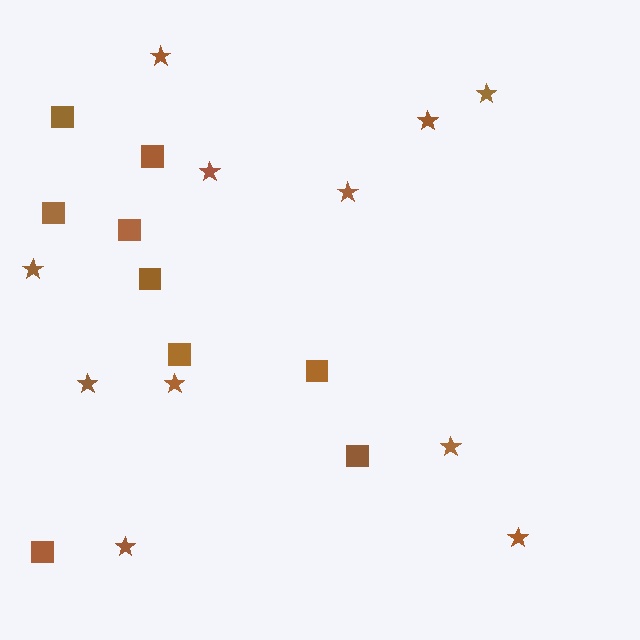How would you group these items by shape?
There are 2 groups: one group of squares (9) and one group of stars (11).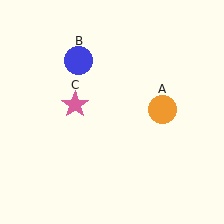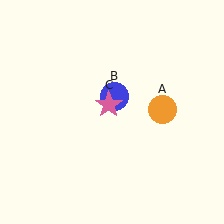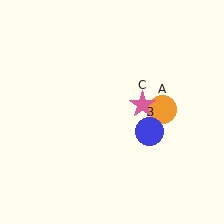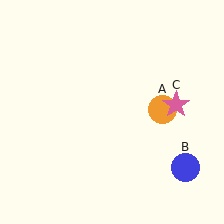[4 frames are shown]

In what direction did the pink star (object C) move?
The pink star (object C) moved right.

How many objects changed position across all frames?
2 objects changed position: blue circle (object B), pink star (object C).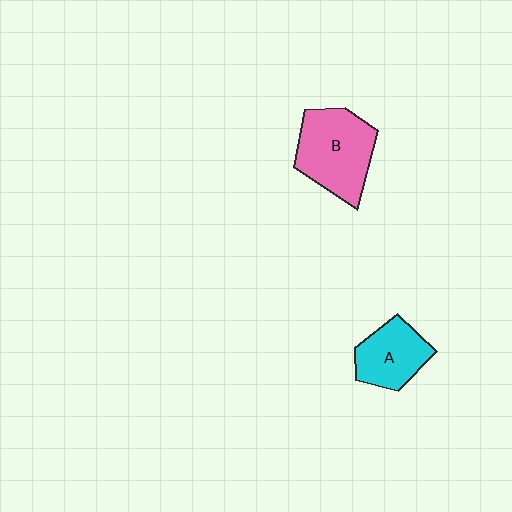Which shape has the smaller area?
Shape A (cyan).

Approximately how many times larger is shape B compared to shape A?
Approximately 1.5 times.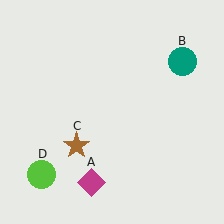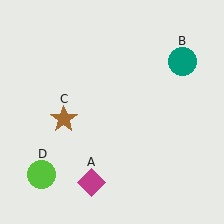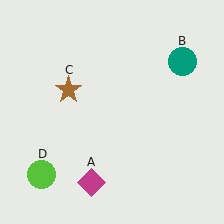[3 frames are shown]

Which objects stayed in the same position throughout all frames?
Magenta diamond (object A) and teal circle (object B) and lime circle (object D) remained stationary.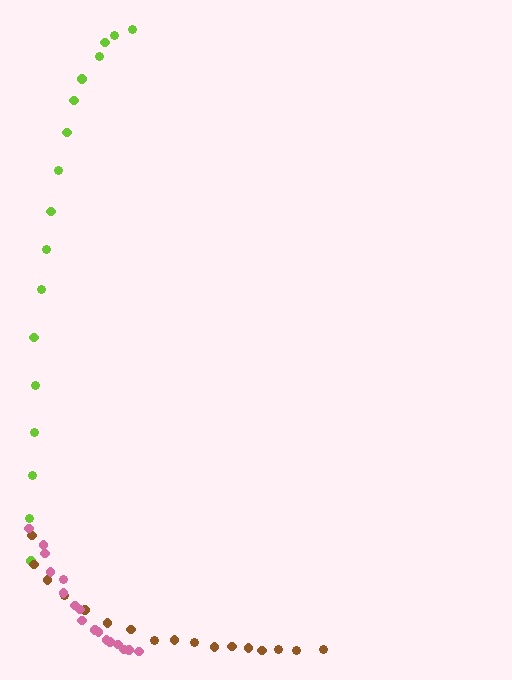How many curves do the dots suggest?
There are 3 distinct paths.